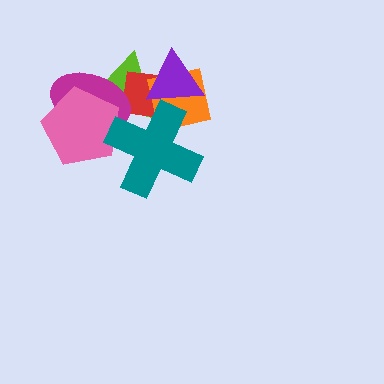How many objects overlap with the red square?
5 objects overlap with the red square.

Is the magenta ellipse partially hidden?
Yes, it is partially covered by another shape.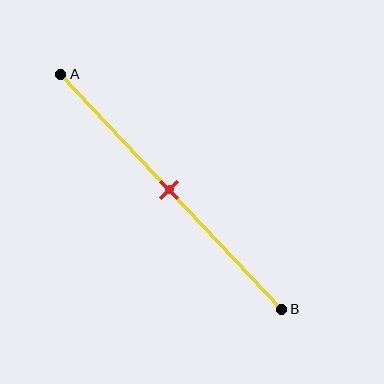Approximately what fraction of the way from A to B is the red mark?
The red mark is approximately 50% of the way from A to B.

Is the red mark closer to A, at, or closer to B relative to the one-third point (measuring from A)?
The red mark is closer to point B than the one-third point of segment AB.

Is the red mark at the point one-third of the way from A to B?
No, the mark is at about 50% from A, not at the 33% one-third point.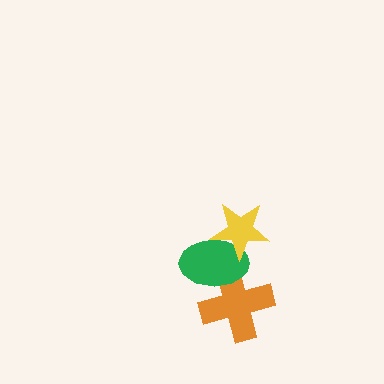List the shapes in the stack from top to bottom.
From top to bottom: the yellow star, the green ellipse, the orange cross.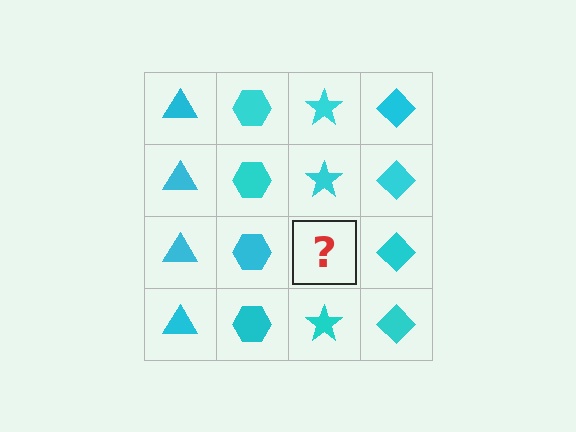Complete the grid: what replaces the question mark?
The question mark should be replaced with a cyan star.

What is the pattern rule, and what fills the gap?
The rule is that each column has a consistent shape. The gap should be filled with a cyan star.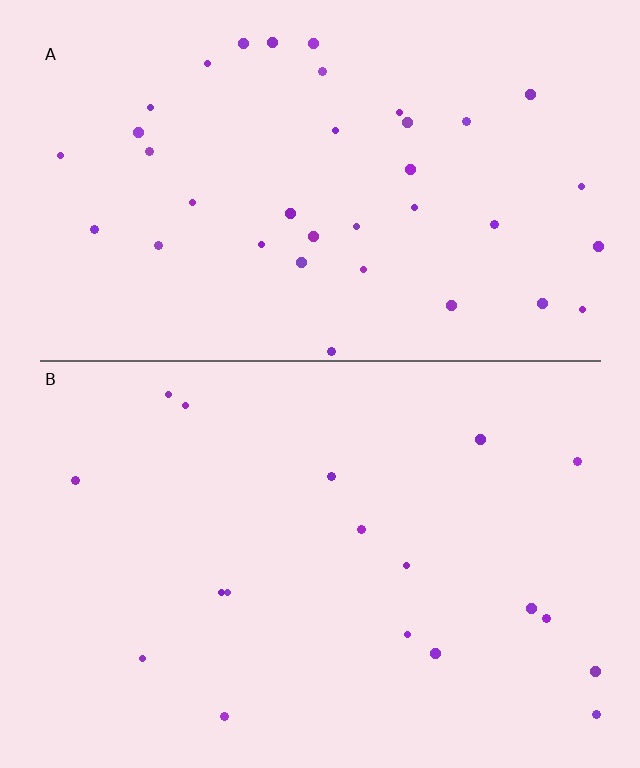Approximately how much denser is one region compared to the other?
Approximately 2.0× — region A over region B.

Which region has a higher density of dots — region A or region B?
A (the top).